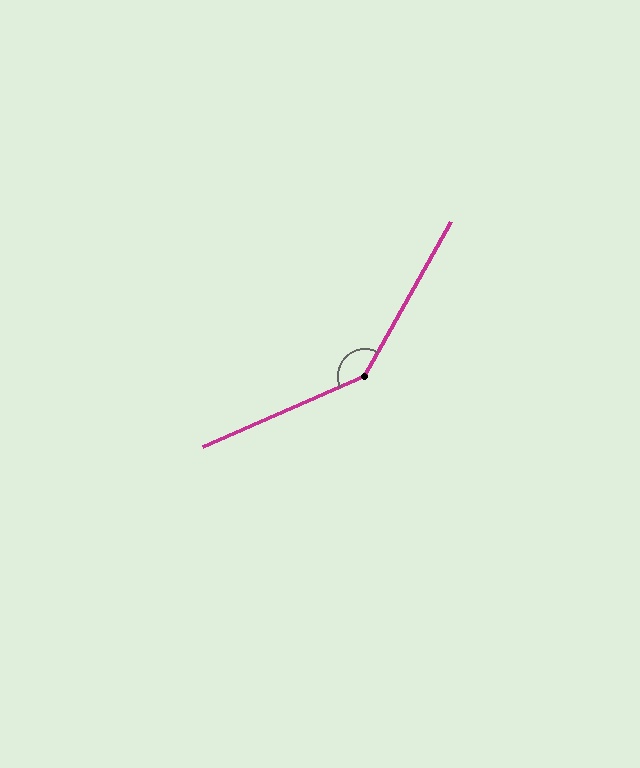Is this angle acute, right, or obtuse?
It is obtuse.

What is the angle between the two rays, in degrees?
Approximately 143 degrees.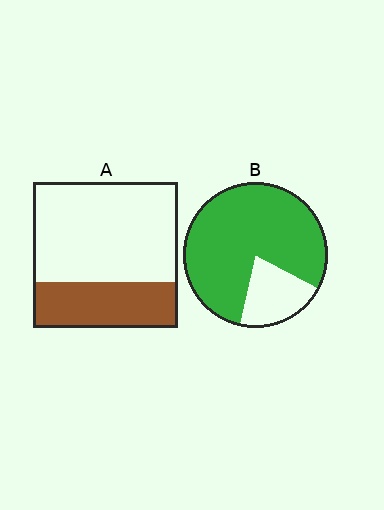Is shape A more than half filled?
No.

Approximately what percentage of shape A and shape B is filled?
A is approximately 30% and B is approximately 80%.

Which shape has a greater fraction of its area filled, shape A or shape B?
Shape B.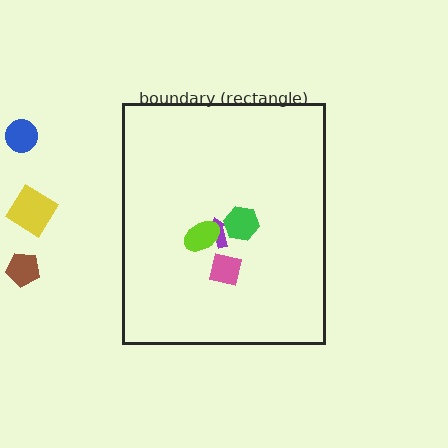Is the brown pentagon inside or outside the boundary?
Outside.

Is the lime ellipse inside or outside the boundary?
Inside.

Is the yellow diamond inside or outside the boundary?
Outside.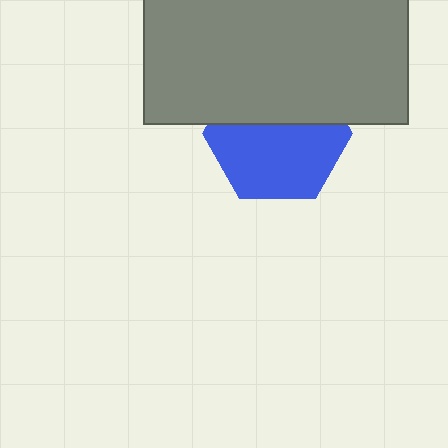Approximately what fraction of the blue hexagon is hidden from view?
Roughly 42% of the blue hexagon is hidden behind the gray rectangle.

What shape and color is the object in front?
The object in front is a gray rectangle.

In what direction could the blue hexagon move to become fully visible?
The blue hexagon could move down. That would shift it out from behind the gray rectangle entirely.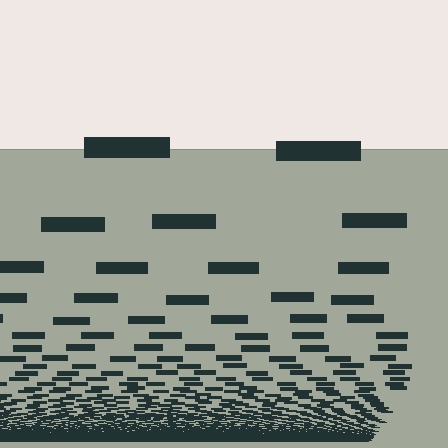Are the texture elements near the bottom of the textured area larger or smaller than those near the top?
Smaller. The gradient is inverted — elements near the bottom are smaller and denser.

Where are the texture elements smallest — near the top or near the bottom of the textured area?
Near the bottom.